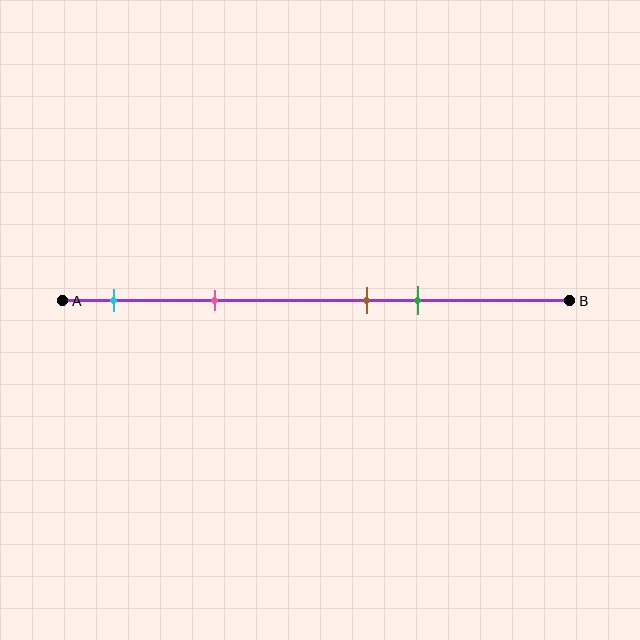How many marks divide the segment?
There are 4 marks dividing the segment.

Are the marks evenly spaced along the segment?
No, the marks are not evenly spaced.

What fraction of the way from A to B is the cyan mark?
The cyan mark is approximately 10% (0.1) of the way from A to B.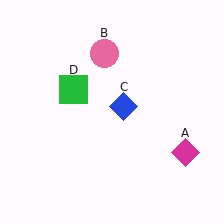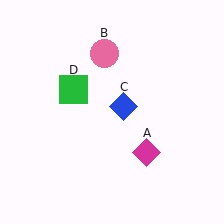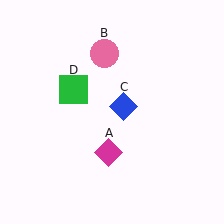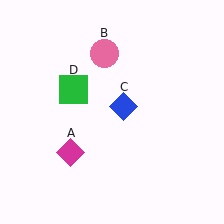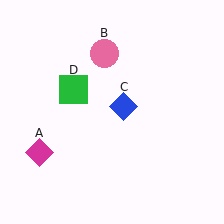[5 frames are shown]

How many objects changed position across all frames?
1 object changed position: magenta diamond (object A).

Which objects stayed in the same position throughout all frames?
Pink circle (object B) and blue diamond (object C) and green square (object D) remained stationary.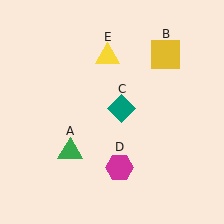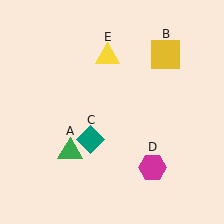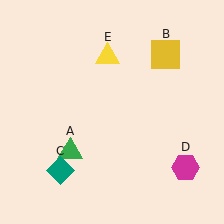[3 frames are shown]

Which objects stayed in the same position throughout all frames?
Green triangle (object A) and yellow square (object B) and yellow triangle (object E) remained stationary.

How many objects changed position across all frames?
2 objects changed position: teal diamond (object C), magenta hexagon (object D).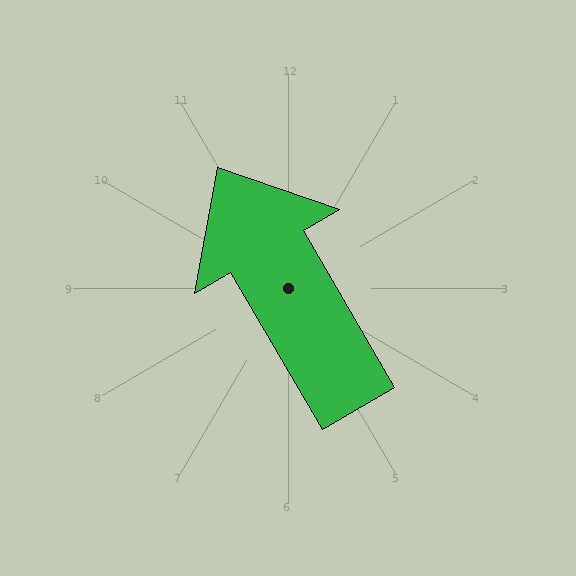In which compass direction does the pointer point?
Northwest.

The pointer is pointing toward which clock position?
Roughly 11 o'clock.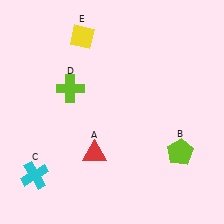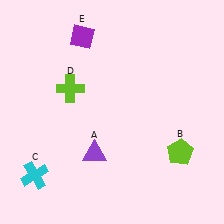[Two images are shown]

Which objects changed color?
A changed from red to purple. E changed from yellow to purple.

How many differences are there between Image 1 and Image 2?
There are 2 differences between the two images.